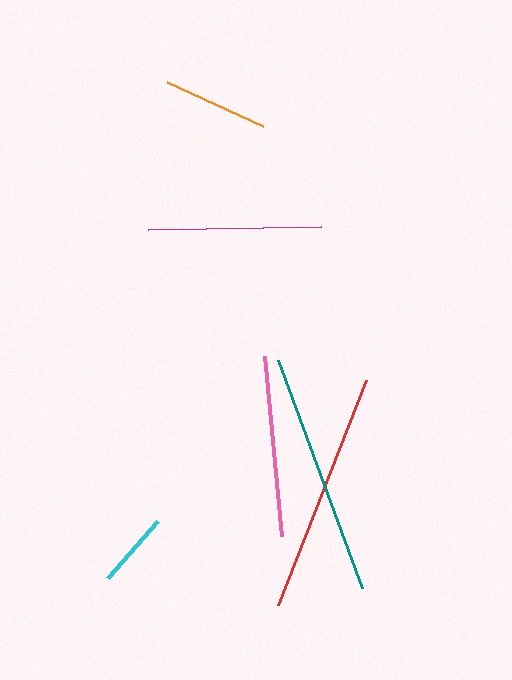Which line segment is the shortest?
The cyan line is the shortest at approximately 76 pixels.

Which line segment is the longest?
The teal line is the longest at approximately 243 pixels.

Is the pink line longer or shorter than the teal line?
The teal line is longer than the pink line.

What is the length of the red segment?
The red segment is approximately 242 pixels long.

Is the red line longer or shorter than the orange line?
The red line is longer than the orange line.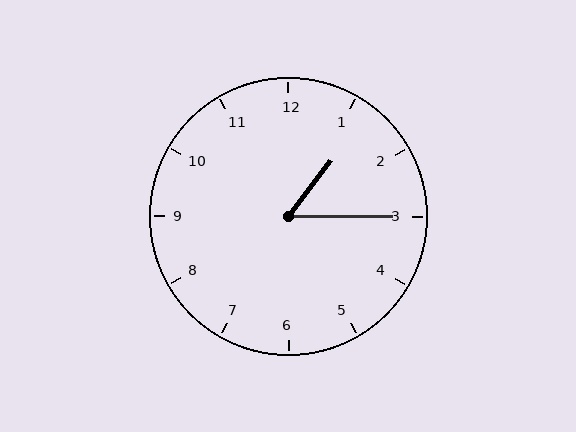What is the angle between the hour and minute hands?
Approximately 52 degrees.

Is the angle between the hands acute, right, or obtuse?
It is acute.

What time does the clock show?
1:15.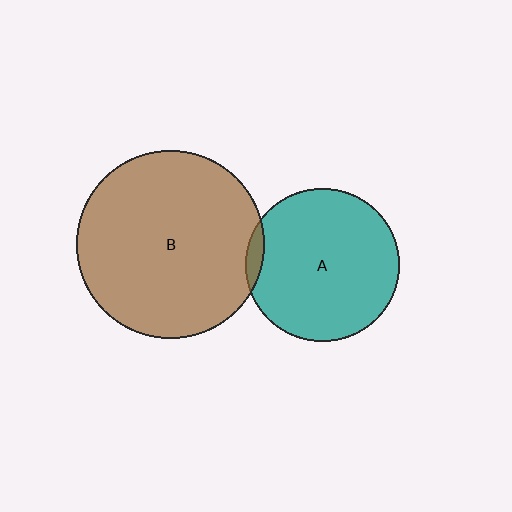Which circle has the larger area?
Circle B (brown).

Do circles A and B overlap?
Yes.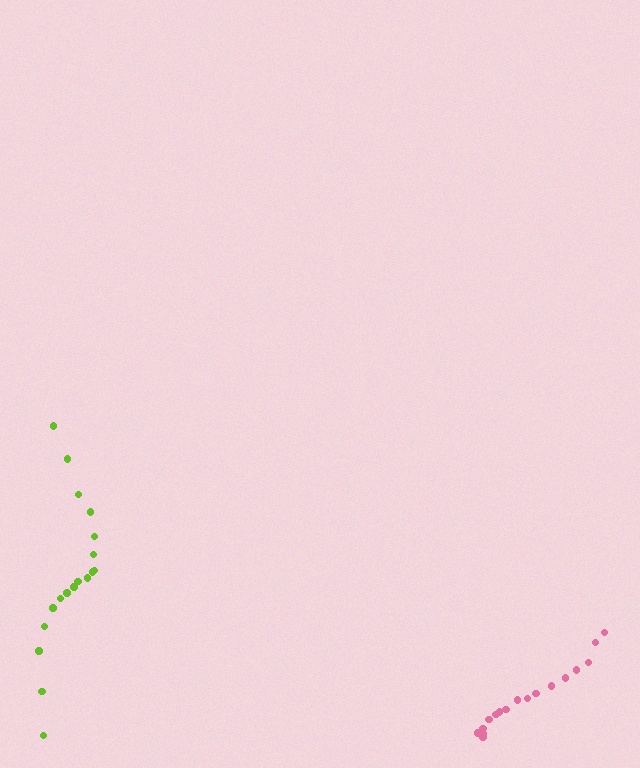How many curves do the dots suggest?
There are 2 distinct paths.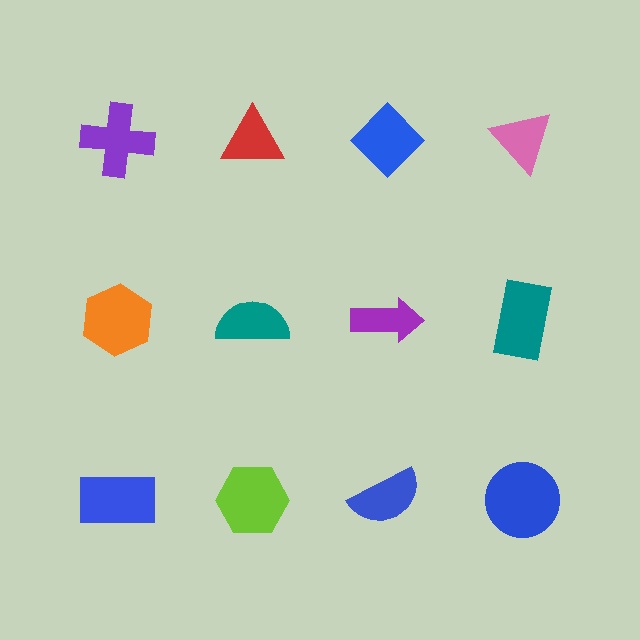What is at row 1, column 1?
A purple cross.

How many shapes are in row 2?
4 shapes.